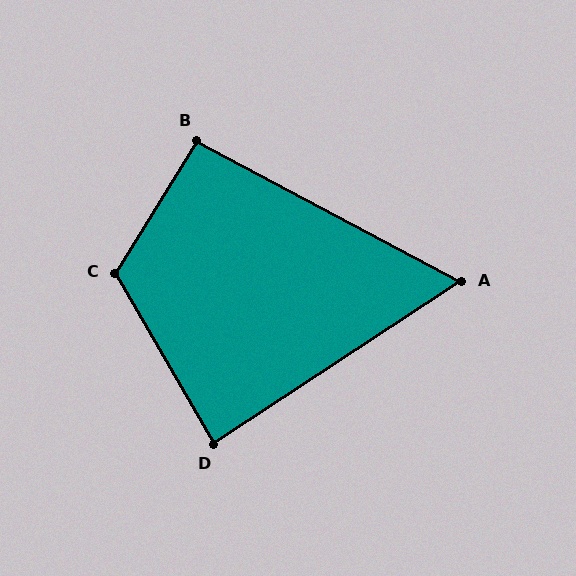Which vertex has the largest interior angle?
C, at approximately 119 degrees.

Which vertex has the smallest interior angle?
A, at approximately 61 degrees.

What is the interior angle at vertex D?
Approximately 87 degrees (approximately right).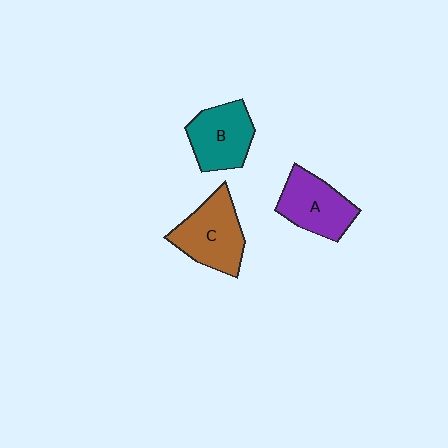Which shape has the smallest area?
Shape B (teal).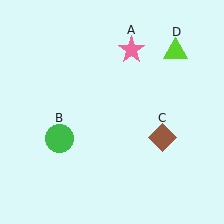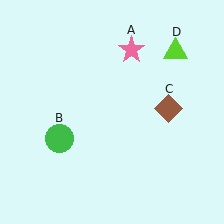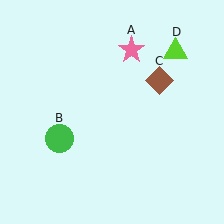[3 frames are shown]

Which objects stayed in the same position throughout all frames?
Pink star (object A) and green circle (object B) and lime triangle (object D) remained stationary.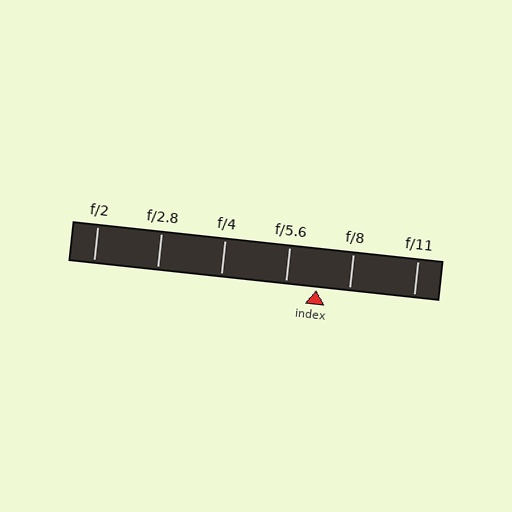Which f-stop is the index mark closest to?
The index mark is closest to f/5.6.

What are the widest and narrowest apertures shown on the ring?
The widest aperture shown is f/2 and the narrowest is f/11.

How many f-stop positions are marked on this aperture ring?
There are 6 f-stop positions marked.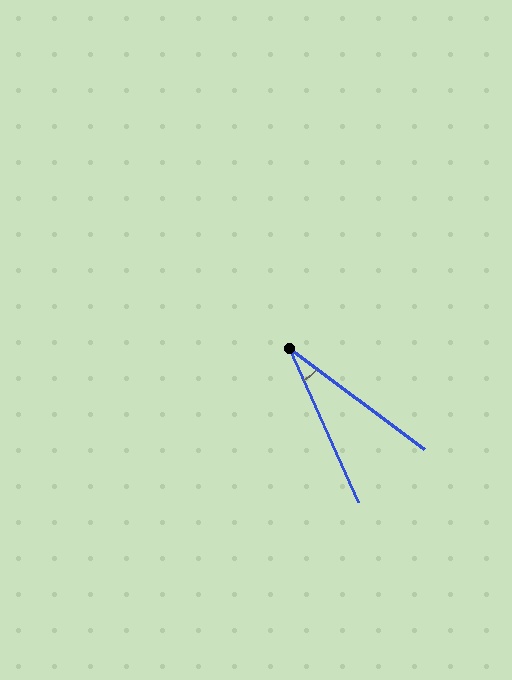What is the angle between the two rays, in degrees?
Approximately 29 degrees.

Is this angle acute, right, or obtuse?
It is acute.